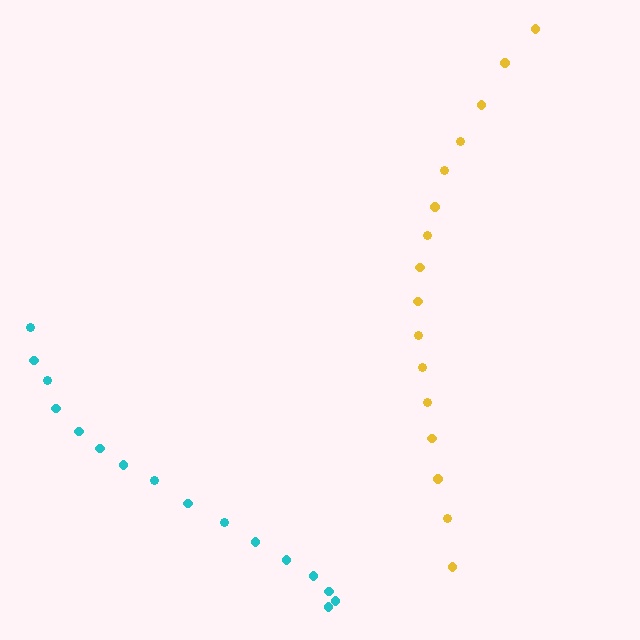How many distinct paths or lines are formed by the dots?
There are 2 distinct paths.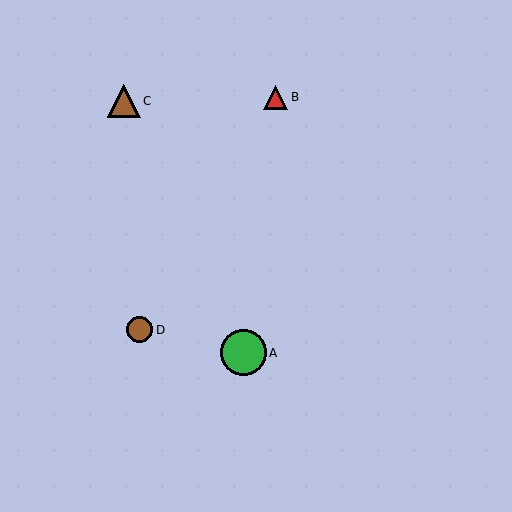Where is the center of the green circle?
The center of the green circle is at (243, 353).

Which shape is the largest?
The green circle (labeled A) is the largest.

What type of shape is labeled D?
Shape D is a brown circle.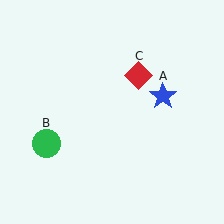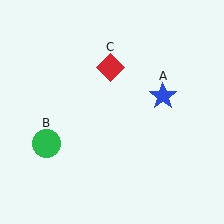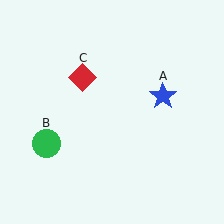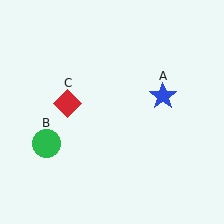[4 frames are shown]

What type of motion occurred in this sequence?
The red diamond (object C) rotated counterclockwise around the center of the scene.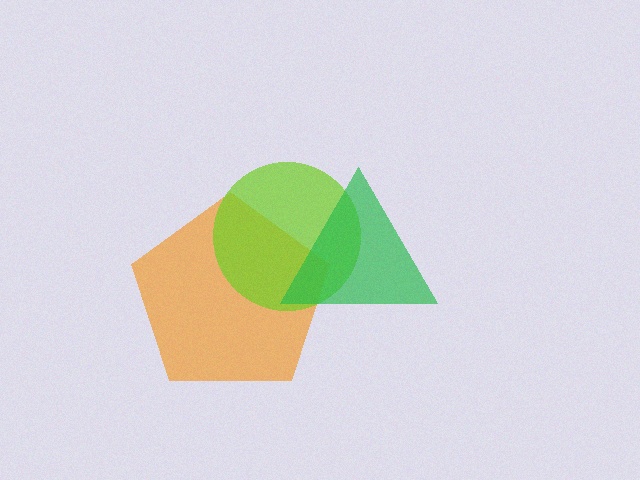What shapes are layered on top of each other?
The layered shapes are: an orange pentagon, a lime circle, a green triangle.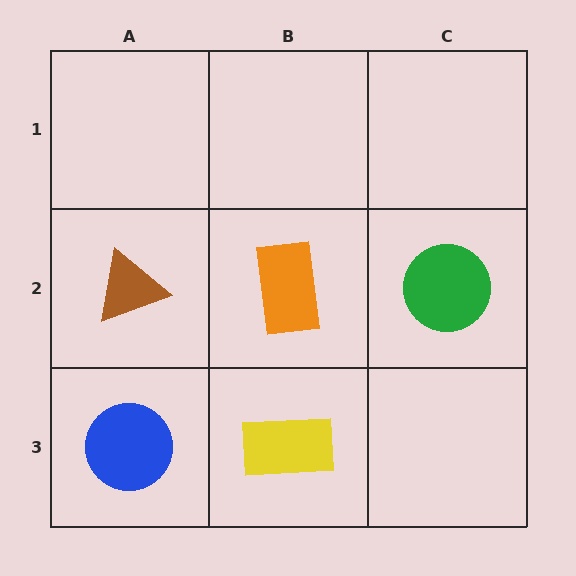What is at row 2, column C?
A green circle.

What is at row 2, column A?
A brown triangle.